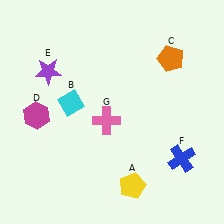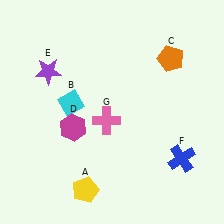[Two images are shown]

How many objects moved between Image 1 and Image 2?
2 objects moved between the two images.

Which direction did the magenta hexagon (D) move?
The magenta hexagon (D) moved right.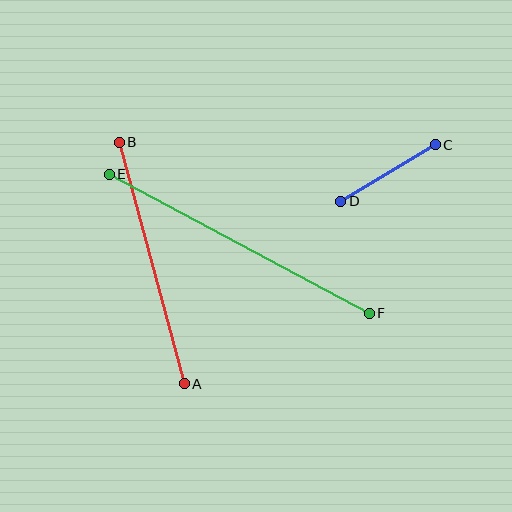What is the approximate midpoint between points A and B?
The midpoint is at approximately (152, 263) pixels.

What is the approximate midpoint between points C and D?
The midpoint is at approximately (388, 173) pixels.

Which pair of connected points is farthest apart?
Points E and F are farthest apart.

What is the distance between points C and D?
The distance is approximately 110 pixels.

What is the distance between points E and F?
The distance is approximately 295 pixels.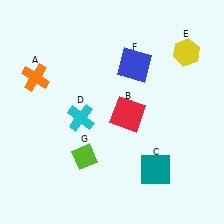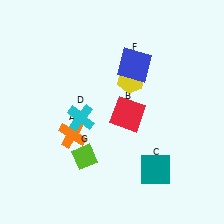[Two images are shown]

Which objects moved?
The objects that moved are: the orange cross (A), the yellow hexagon (E).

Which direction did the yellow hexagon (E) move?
The yellow hexagon (E) moved left.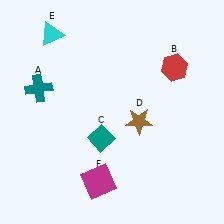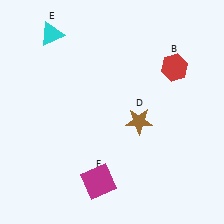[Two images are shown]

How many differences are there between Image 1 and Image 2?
There are 2 differences between the two images.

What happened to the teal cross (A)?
The teal cross (A) was removed in Image 2. It was in the top-left area of Image 1.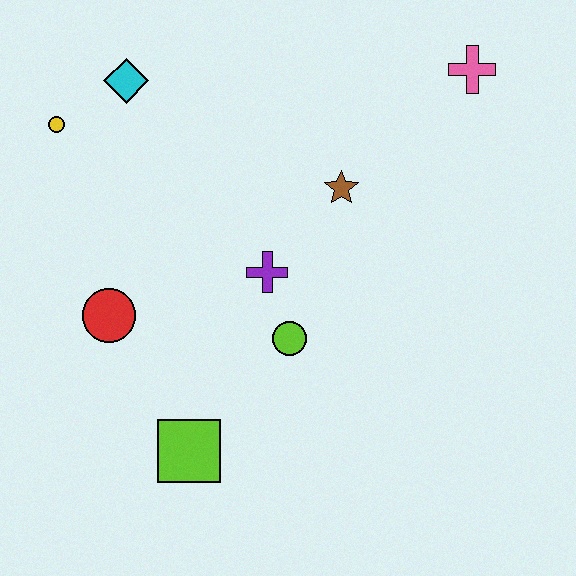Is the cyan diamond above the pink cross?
No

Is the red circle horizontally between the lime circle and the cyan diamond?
No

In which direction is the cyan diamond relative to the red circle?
The cyan diamond is above the red circle.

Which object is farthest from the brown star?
The lime square is farthest from the brown star.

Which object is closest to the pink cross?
The brown star is closest to the pink cross.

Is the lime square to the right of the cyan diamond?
Yes